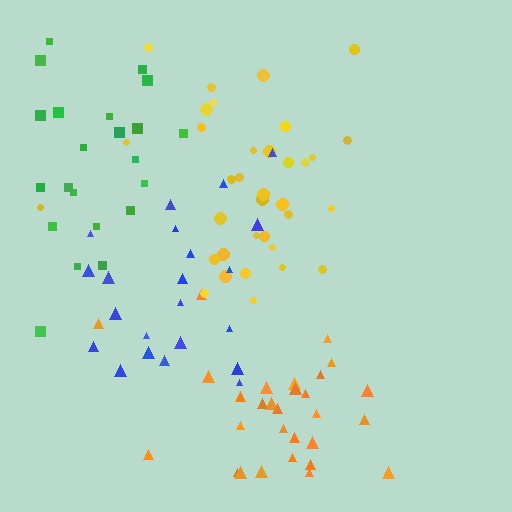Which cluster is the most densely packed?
Orange.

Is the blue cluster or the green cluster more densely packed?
Blue.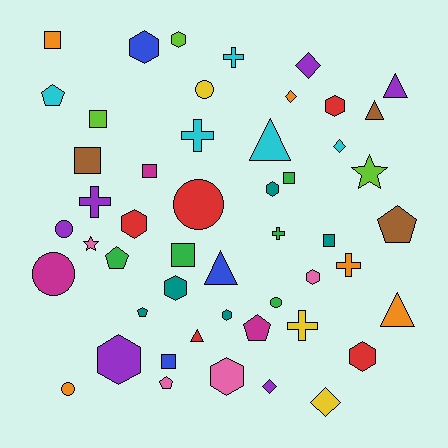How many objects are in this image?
There are 50 objects.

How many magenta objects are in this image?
There are 3 magenta objects.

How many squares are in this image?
There are 8 squares.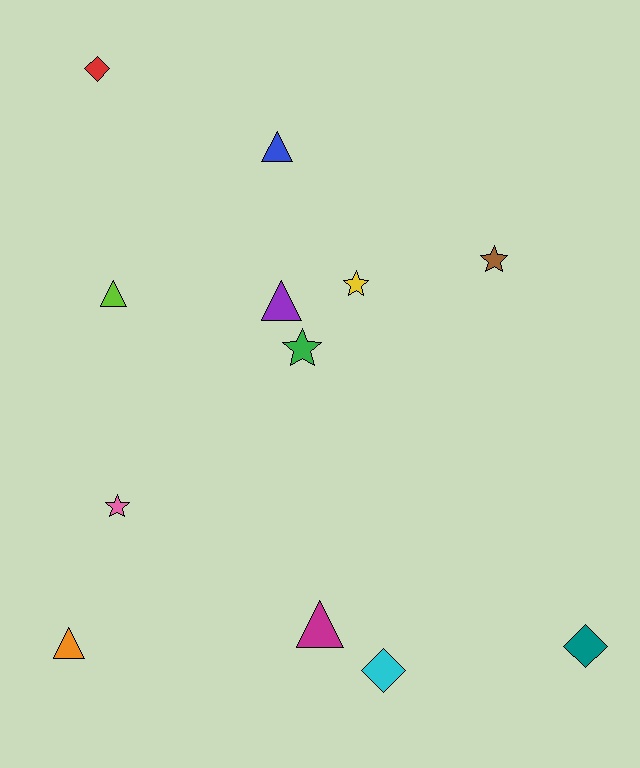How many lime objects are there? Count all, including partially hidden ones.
There is 1 lime object.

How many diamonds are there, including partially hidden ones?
There are 3 diamonds.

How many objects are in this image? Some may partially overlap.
There are 12 objects.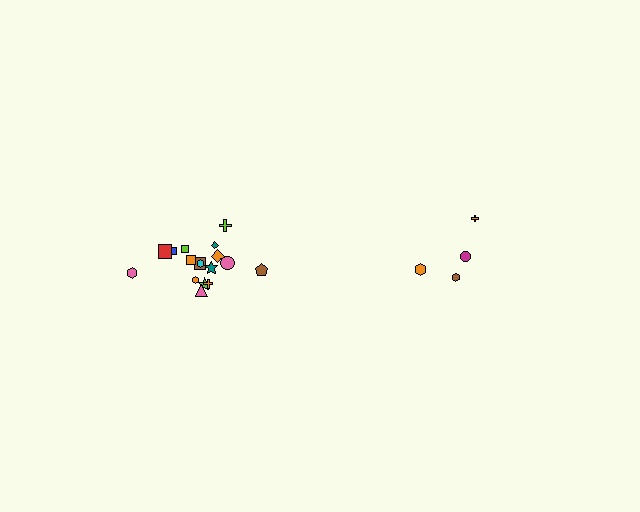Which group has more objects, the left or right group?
The left group.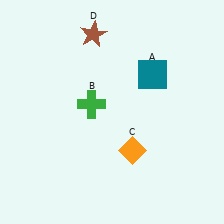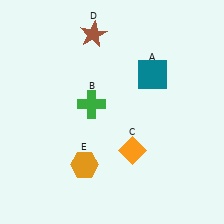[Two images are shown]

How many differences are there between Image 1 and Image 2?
There is 1 difference between the two images.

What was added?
An orange hexagon (E) was added in Image 2.